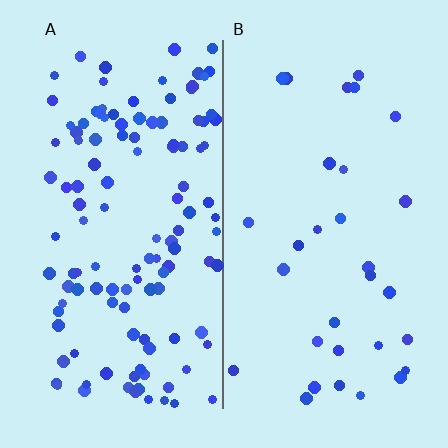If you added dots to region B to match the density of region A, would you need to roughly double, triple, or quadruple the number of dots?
Approximately quadruple.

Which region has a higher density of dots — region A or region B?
A (the left).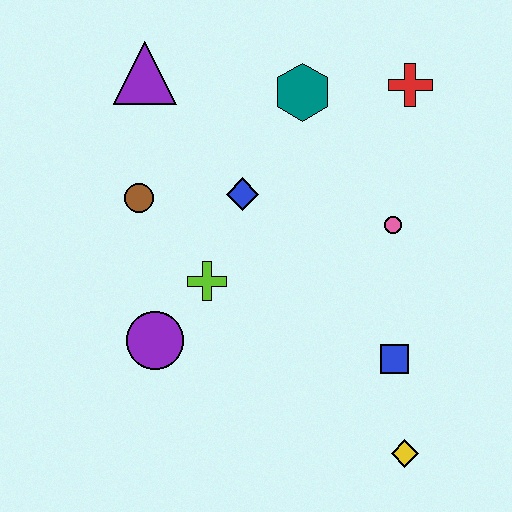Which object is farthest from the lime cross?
The red cross is farthest from the lime cross.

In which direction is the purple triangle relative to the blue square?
The purple triangle is above the blue square.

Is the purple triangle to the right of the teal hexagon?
No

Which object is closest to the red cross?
The teal hexagon is closest to the red cross.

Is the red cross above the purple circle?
Yes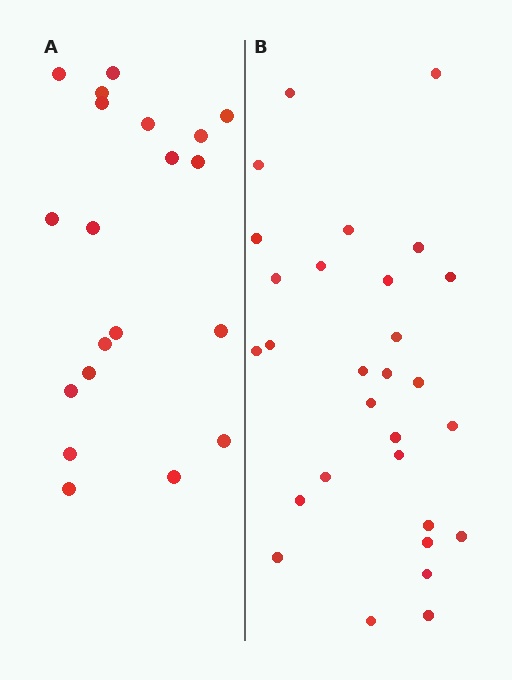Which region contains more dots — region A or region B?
Region B (the right region) has more dots.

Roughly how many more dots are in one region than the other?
Region B has roughly 8 or so more dots than region A.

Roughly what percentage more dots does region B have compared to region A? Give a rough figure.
About 45% more.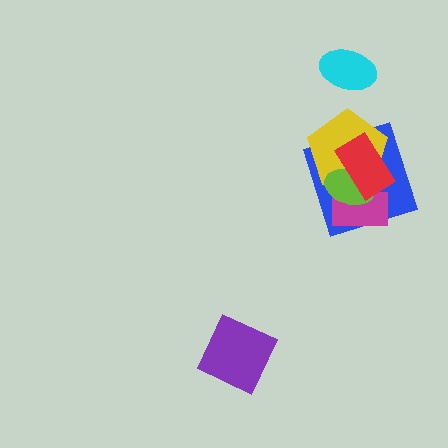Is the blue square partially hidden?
Yes, it is partially covered by another shape.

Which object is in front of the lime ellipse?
The red rectangle is in front of the lime ellipse.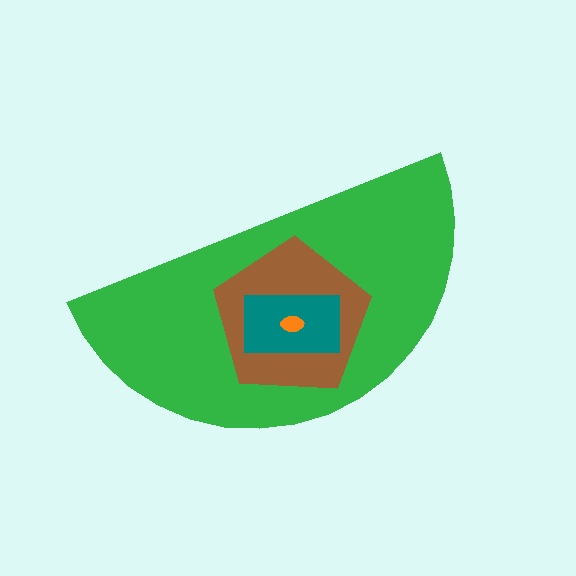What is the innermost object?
The orange ellipse.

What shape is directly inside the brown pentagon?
The teal rectangle.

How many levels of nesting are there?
4.